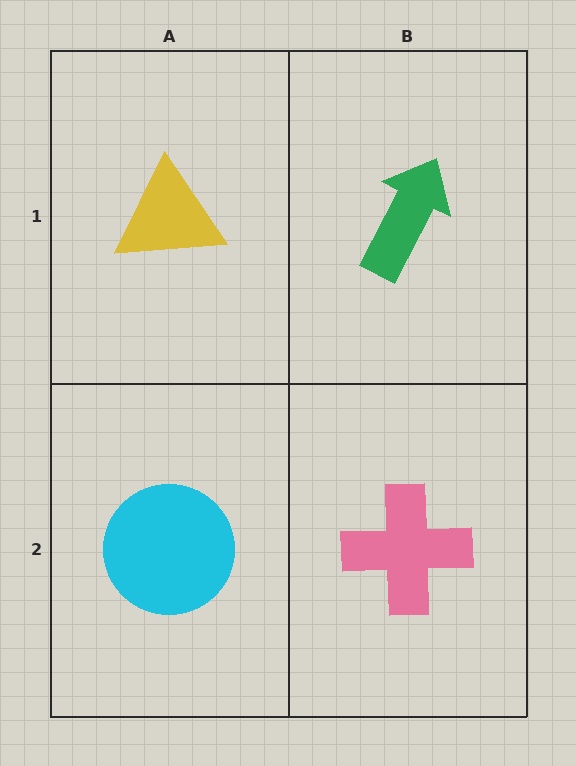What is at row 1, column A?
A yellow triangle.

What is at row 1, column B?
A green arrow.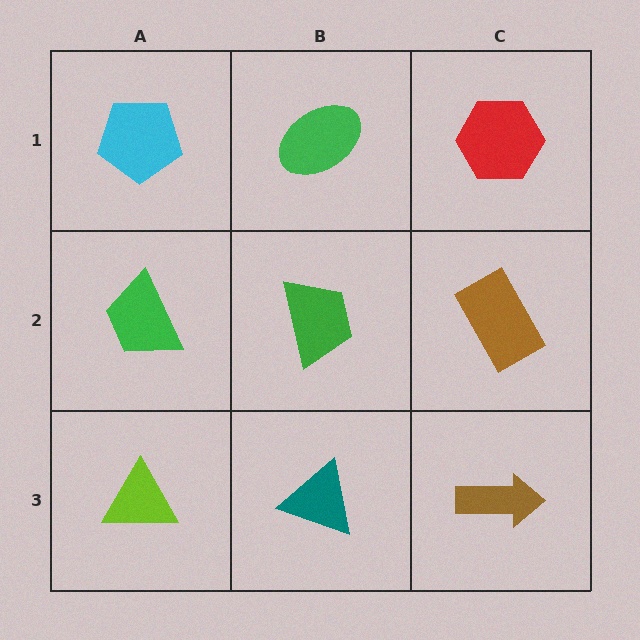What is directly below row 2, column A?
A lime triangle.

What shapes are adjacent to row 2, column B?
A green ellipse (row 1, column B), a teal triangle (row 3, column B), a green trapezoid (row 2, column A), a brown rectangle (row 2, column C).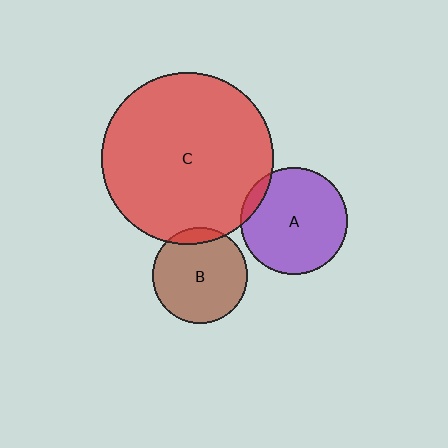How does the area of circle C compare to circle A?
Approximately 2.6 times.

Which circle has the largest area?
Circle C (red).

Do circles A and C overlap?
Yes.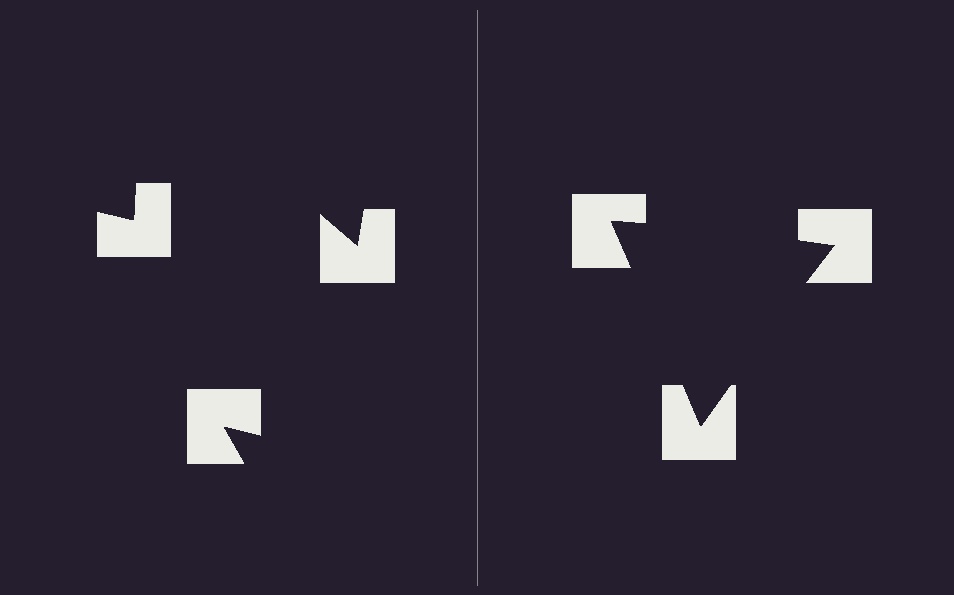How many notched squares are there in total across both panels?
6 — 3 on each side.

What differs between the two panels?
The notched squares are positioned identically on both sides; only the wedge orientations differ. On the right they align to a triangle; on the left they are misaligned.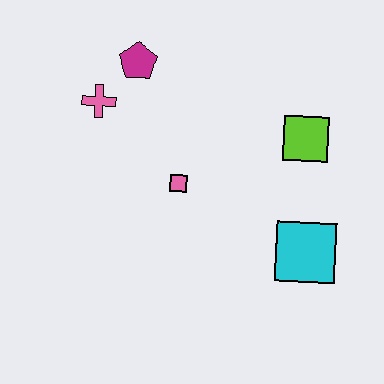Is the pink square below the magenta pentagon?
Yes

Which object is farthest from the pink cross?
The cyan square is farthest from the pink cross.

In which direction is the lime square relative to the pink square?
The lime square is to the right of the pink square.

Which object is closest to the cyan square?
The lime square is closest to the cyan square.